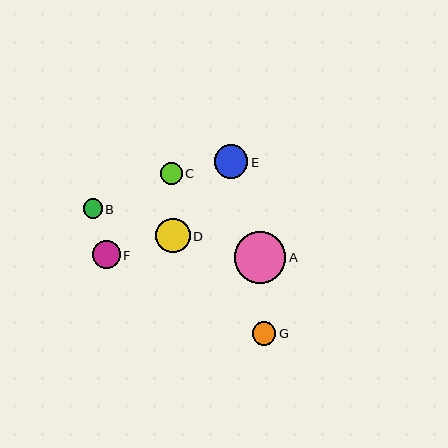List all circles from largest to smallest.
From largest to smallest: A, D, E, F, G, C, B.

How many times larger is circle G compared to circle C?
Circle G is approximately 1.1 times the size of circle C.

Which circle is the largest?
Circle A is the largest with a size of approximately 51 pixels.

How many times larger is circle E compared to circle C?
Circle E is approximately 1.6 times the size of circle C.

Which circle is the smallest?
Circle B is the smallest with a size of approximately 19 pixels.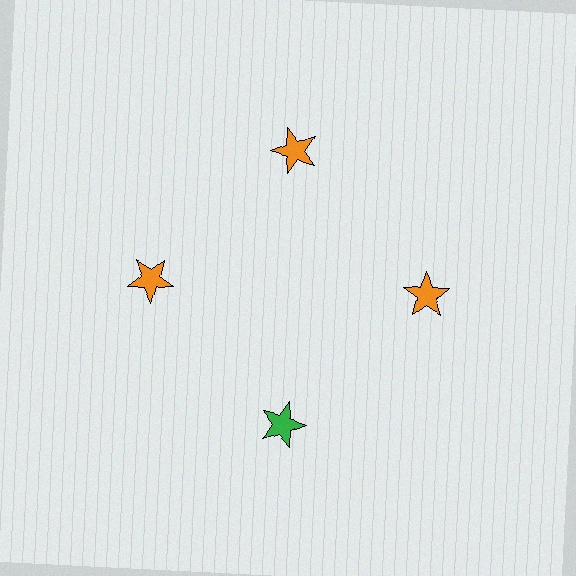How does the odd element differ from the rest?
It has a different color: green instead of orange.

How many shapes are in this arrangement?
There are 4 shapes arranged in a ring pattern.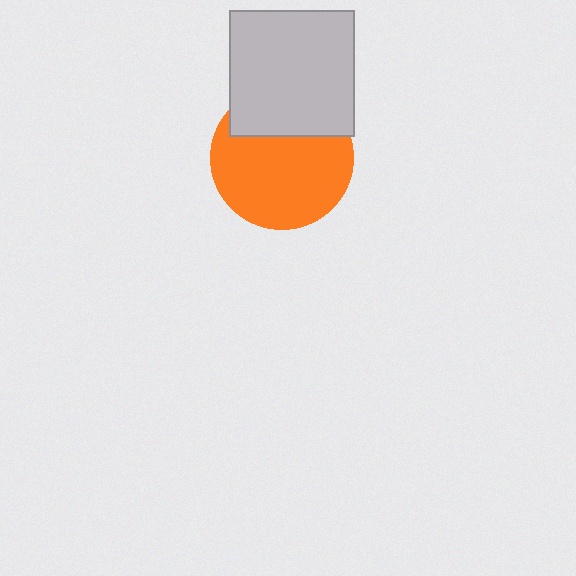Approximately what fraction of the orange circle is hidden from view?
Roughly 30% of the orange circle is hidden behind the light gray rectangle.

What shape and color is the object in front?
The object in front is a light gray rectangle.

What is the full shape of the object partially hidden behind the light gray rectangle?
The partially hidden object is an orange circle.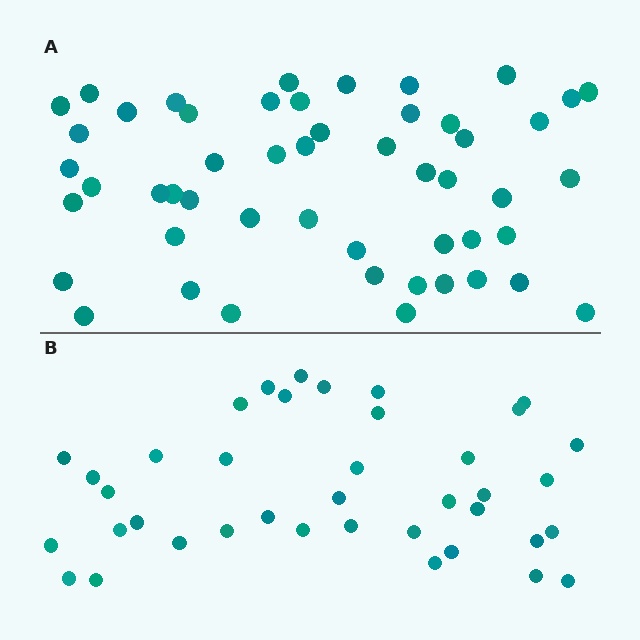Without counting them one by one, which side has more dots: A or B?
Region A (the top region) has more dots.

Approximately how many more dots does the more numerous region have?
Region A has roughly 12 or so more dots than region B.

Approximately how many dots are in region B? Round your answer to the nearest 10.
About 40 dots. (The exact count is 39, which rounds to 40.)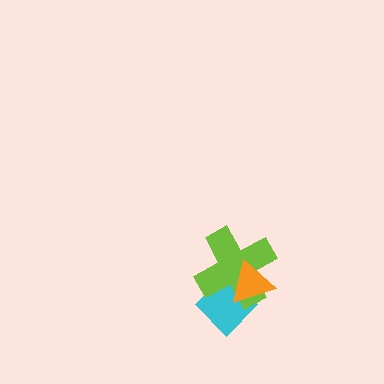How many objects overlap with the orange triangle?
2 objects overlap with the orange triangle.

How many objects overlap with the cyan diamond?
2 objects overlap with the cyan diamond.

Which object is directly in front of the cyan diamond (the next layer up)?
The lime cross is directly in front of the cyan diamond.